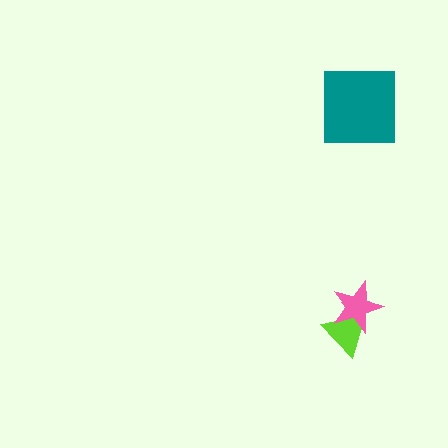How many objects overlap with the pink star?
1 object overlaps with the pink star.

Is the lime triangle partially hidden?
Yes, it is partially covered by another shape.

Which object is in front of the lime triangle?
The pink star is in front of the lime triangle.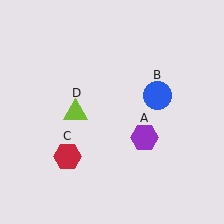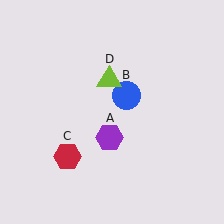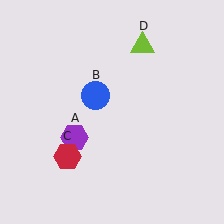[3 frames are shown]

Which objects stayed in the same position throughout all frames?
Red hexagon (object C) remained stationary.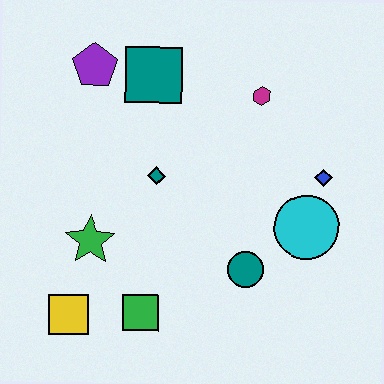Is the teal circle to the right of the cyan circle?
No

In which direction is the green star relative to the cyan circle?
The green star is to the left of the cyan circle.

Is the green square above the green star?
No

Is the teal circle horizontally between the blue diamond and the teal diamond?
Yes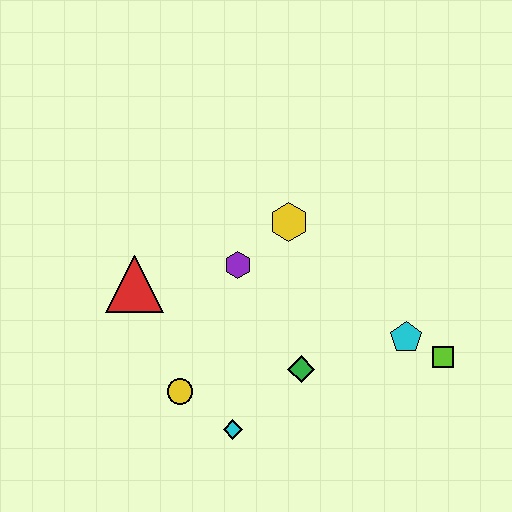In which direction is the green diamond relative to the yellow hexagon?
The green diamond is below the yellow hexagon.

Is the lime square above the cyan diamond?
Yes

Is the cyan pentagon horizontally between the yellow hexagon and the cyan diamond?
No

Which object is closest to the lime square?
The cyan pentagon is closest to the lime square.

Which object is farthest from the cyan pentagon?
The red triangle is farthest from the cyan pentagon.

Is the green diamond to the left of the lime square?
Yes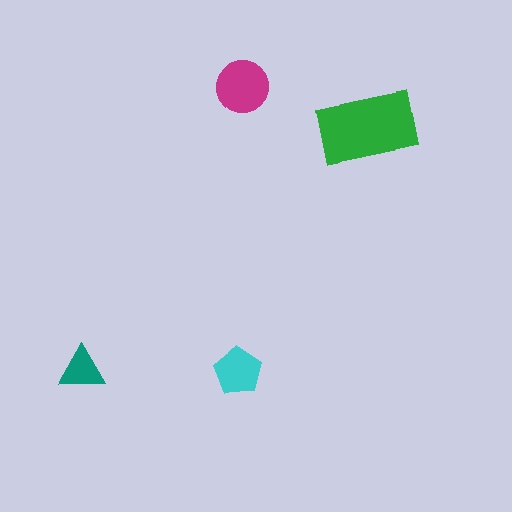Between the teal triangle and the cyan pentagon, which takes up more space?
The cyan pentagon.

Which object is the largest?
The green rectangle.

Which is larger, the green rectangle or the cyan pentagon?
The green rectangle.